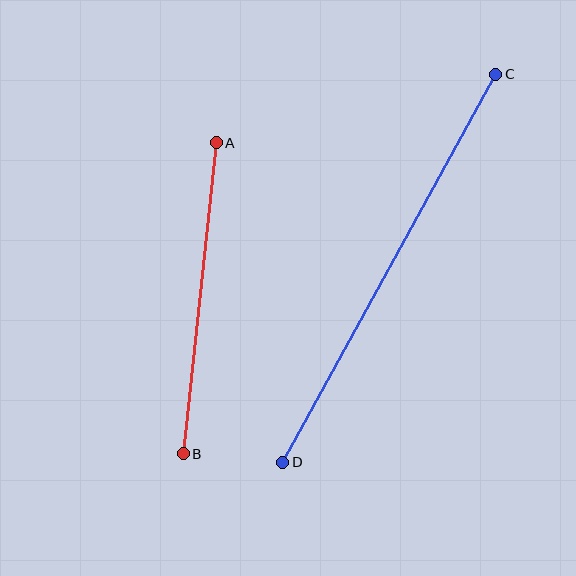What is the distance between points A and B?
The distance is approximately 313 pixels.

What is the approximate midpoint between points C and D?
The midpoint is at approximately (389, 268) pixels.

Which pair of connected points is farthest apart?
Points C and D are farthest apart.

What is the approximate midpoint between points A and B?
The midpoint is at approximately (200, 298) pixels.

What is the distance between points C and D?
The distance is approximately 443 pixels.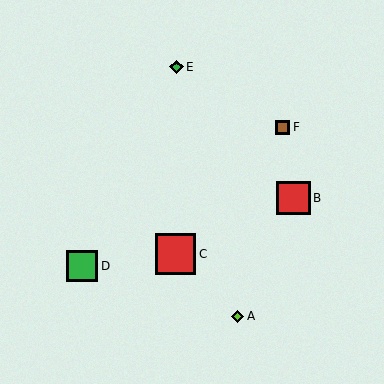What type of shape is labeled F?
Shape F is a brown square.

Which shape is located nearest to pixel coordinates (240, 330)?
The lime diamond (labeled A) at (238, 316) is nearest to that location.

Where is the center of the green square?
The center of the green square is at (82, 266).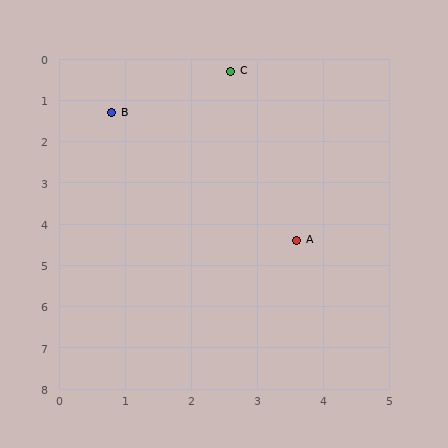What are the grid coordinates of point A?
Point A is at approximately (3.6, 4.4).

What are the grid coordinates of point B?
Point B is at approximately (0.8, 1.3).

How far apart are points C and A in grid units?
Points C and A are about 4.2 grid units apart.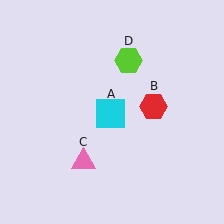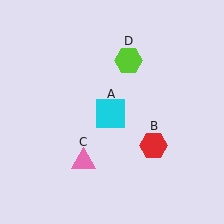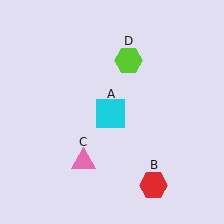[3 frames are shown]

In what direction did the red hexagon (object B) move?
The red hexagon (object B) moved down.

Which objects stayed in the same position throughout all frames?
Cyan square (object A) and pink triangle (object C) and lime hexagon (object D) remained stationary.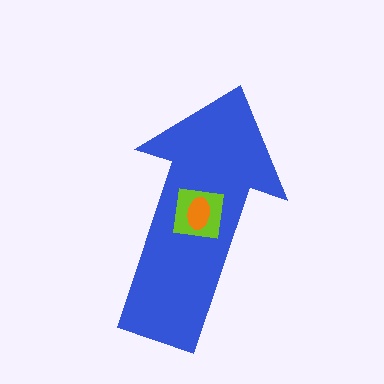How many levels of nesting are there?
3.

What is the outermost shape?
The blue arrow.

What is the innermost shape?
The orange ellipse.